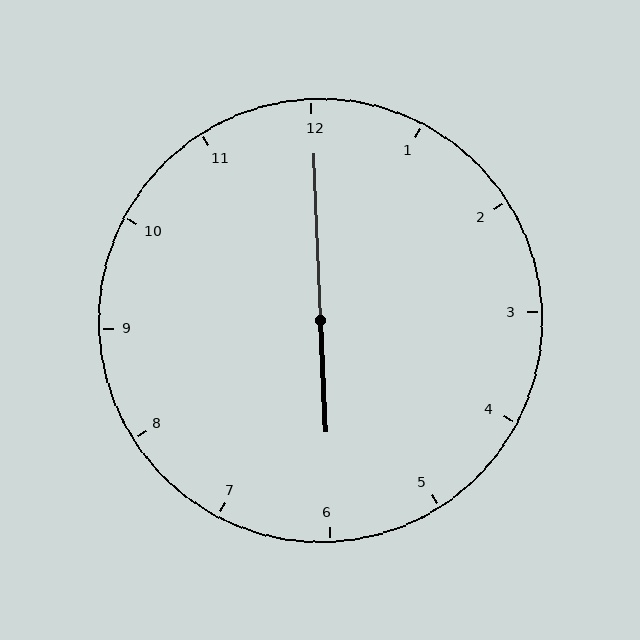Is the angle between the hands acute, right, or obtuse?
It is obtuse.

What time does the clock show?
6:00.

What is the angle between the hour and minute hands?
Approximately 180 degrees.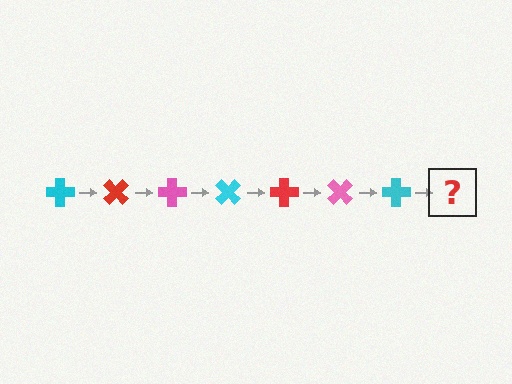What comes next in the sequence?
The next element should be a red cross, rotated 315 degrees from the start.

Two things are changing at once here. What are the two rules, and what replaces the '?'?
The two rules are that it rotates 45 degrees each step and the color cycles through cyan, red, and pink. The '?' should be a red cross, rotated 315 degrees from the start.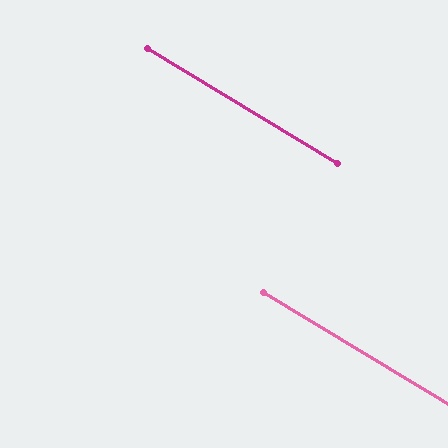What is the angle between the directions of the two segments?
Approximately 0 degrees.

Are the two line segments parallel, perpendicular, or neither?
Parallel — their directions differ by only 0.1°.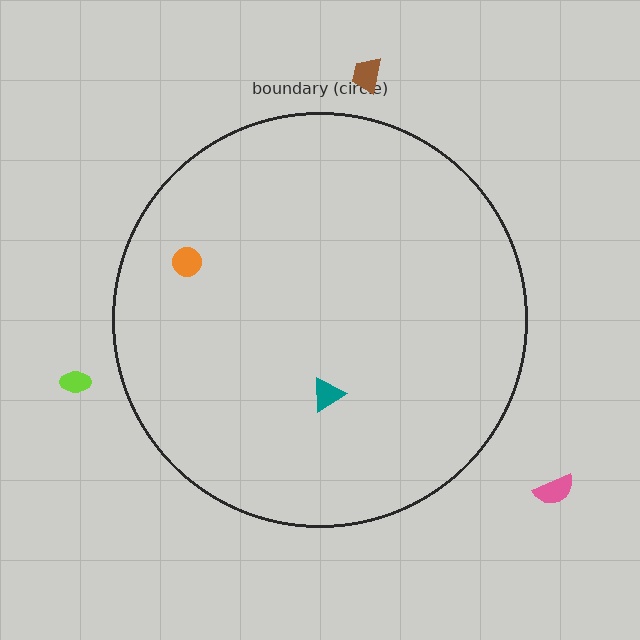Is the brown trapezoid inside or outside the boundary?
Outside.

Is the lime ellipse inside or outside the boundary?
Outside.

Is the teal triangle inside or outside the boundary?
Inside.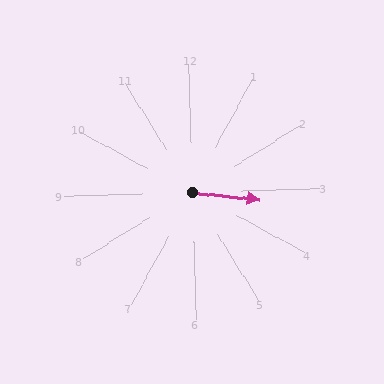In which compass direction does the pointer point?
East.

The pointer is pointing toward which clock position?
Roughly 3 o'clock.